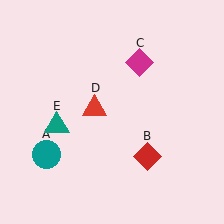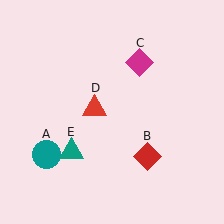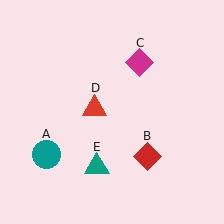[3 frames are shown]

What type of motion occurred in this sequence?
The teal triangle (object E) rotated counterclockwise around the center of the scene.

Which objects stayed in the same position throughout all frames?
Teal circle (object A) and red diamond (object B) and magenta diamond (object C) and red triangle (object D) remained stationary.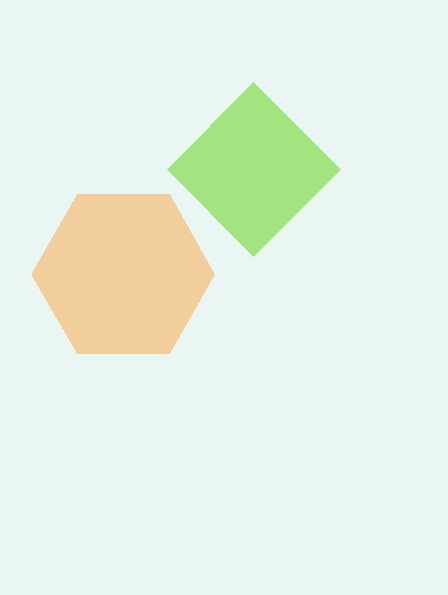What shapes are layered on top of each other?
The layered shapes are: an orange hexagon, a lime diamond.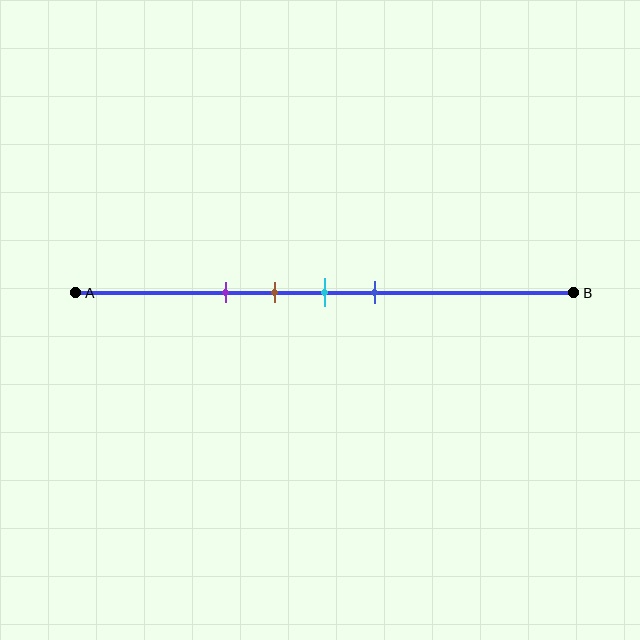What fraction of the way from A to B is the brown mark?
The brown mark is approximately 40% (0.4) of the way from A to B.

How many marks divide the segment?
There are 4 marks dividing the segment.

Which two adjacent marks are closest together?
The brown and cyan marks are the closest adjacent pair.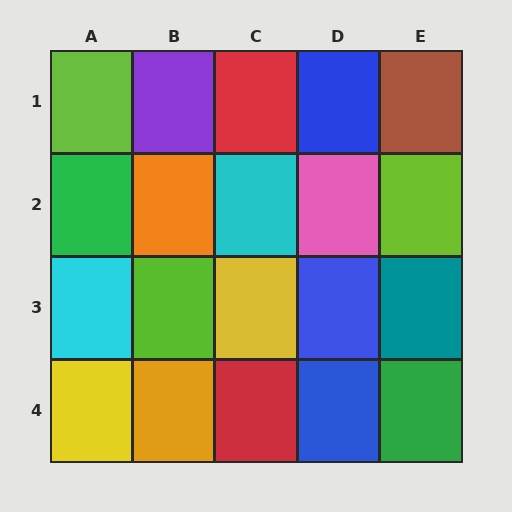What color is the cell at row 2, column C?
Cyan.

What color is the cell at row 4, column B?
Orange.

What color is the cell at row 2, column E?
Lime.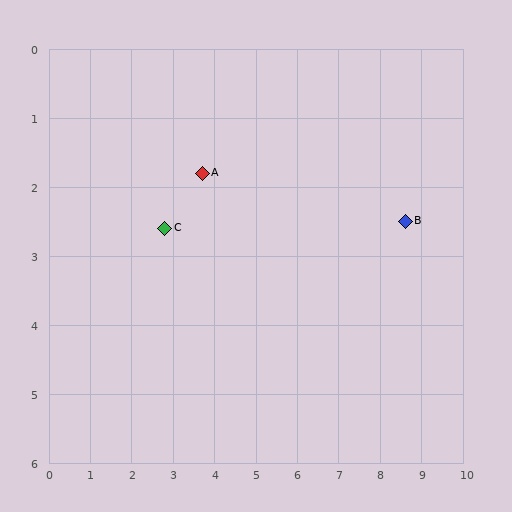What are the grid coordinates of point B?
Point B is at approximately (8.6, 2.5).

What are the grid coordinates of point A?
Point A is at approximately (3.7, 1.8).